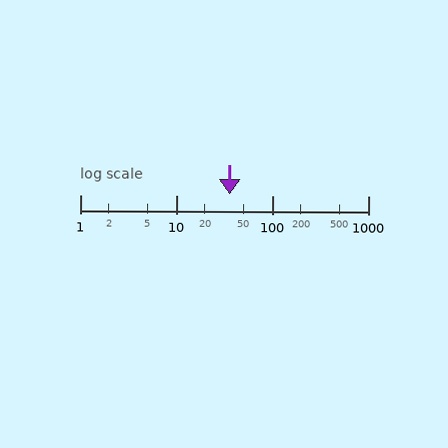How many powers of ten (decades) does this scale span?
The scale spans 3 decades, from 1 to 1000.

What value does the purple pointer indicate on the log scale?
The pointer indicates approximately 36.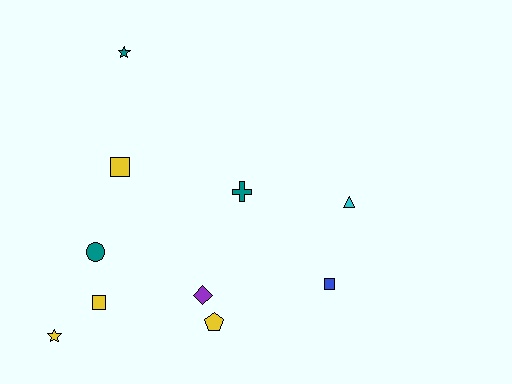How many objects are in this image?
There are 10 objects.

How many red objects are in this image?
There are no red objects.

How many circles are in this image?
There is 1 circle.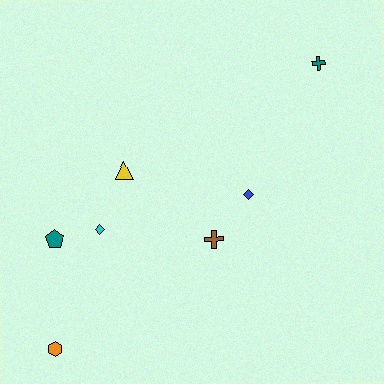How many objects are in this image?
There are 7 objects.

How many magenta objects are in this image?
There are no magenta objects.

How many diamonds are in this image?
There are 2 diamonds.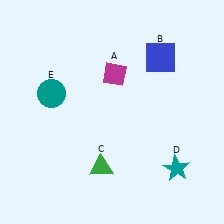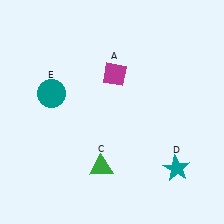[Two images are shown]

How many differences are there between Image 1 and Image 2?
There is 1 difference between the two images.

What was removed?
The blue square (B) was removed in Image 2.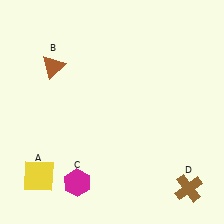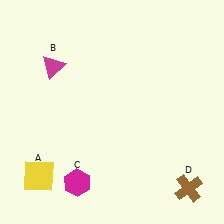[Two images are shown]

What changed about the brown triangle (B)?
In Image 1, B is brown. In Image 2, it changed to magenta.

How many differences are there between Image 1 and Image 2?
There is 1 difference between the two images.